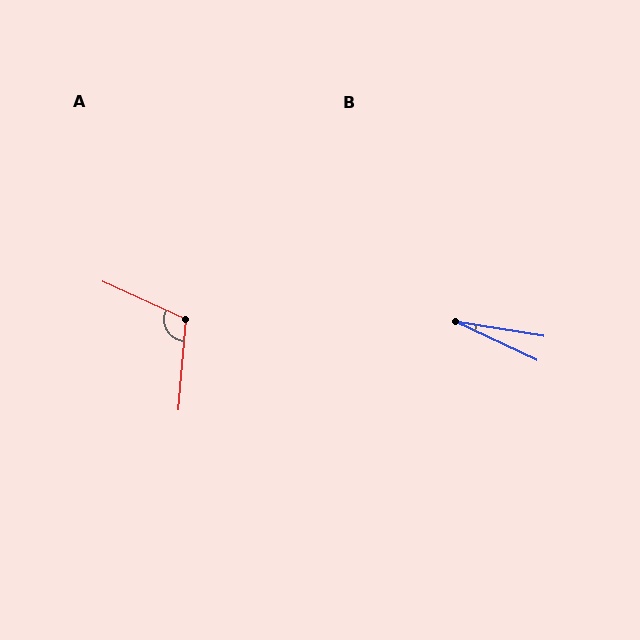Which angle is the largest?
A, at approximately 110 degrees.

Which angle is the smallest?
B, at approximately 16 degrees.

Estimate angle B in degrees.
Approximately 16 degrees.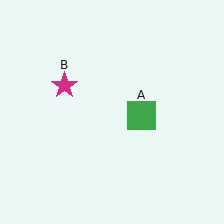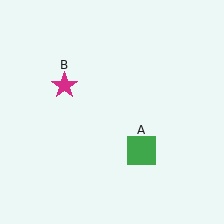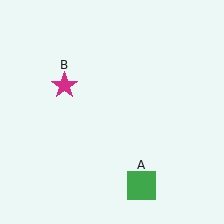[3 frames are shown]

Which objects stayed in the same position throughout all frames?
Magenta star (object B) remained stationary.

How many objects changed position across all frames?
1 object changed position: green square (object A).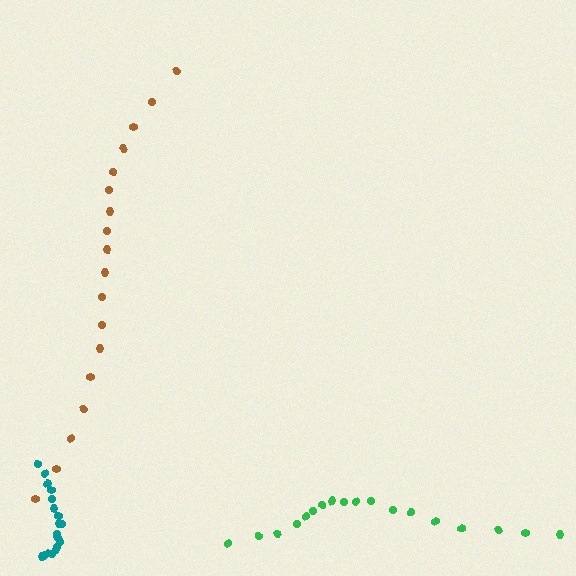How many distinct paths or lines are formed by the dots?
There are 3 distinct paths.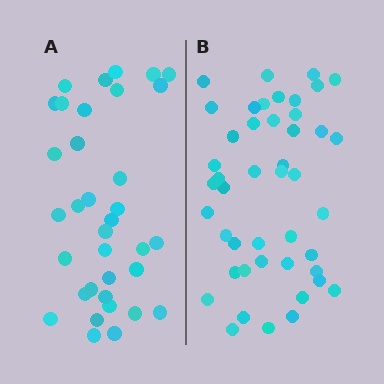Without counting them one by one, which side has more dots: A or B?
Region B (the right region) has more dots.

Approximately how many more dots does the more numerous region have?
Region B has roughly 10 or so more dots than region A.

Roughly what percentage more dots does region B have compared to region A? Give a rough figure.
About 30% more.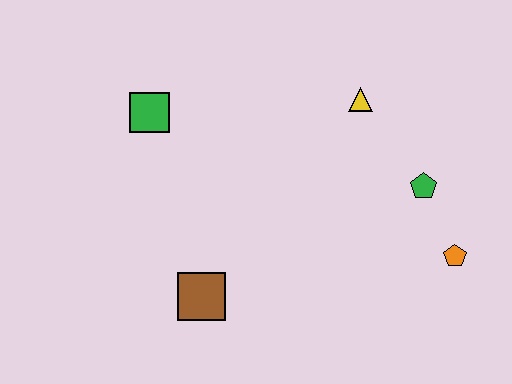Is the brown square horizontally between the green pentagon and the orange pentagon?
No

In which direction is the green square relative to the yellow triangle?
The green square is to the left of the yellow triangle.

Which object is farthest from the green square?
The orange pentagon is farthest from the green square.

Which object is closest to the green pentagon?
The orange pentagon is closest to the green pentagon.